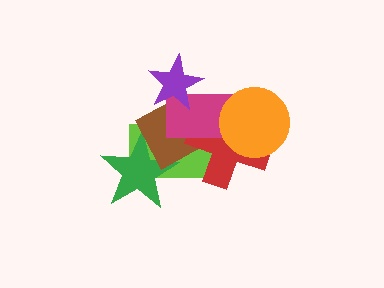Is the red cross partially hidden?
Yes, it is partially covered by another shape.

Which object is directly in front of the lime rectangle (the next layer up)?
The green star is directly in front of the lime rectangle.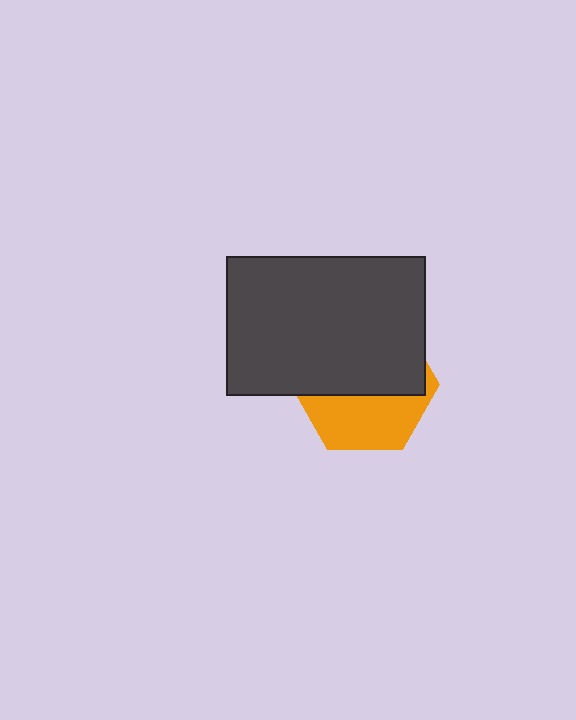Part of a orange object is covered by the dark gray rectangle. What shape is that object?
It is a hexagon.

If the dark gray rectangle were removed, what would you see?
You would see the complete orange hexagon.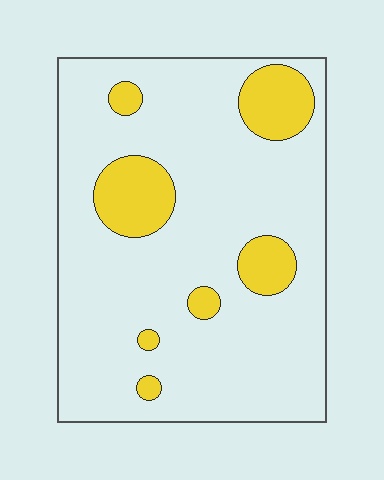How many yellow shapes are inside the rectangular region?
7.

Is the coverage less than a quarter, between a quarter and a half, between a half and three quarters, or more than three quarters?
Less than a quarter.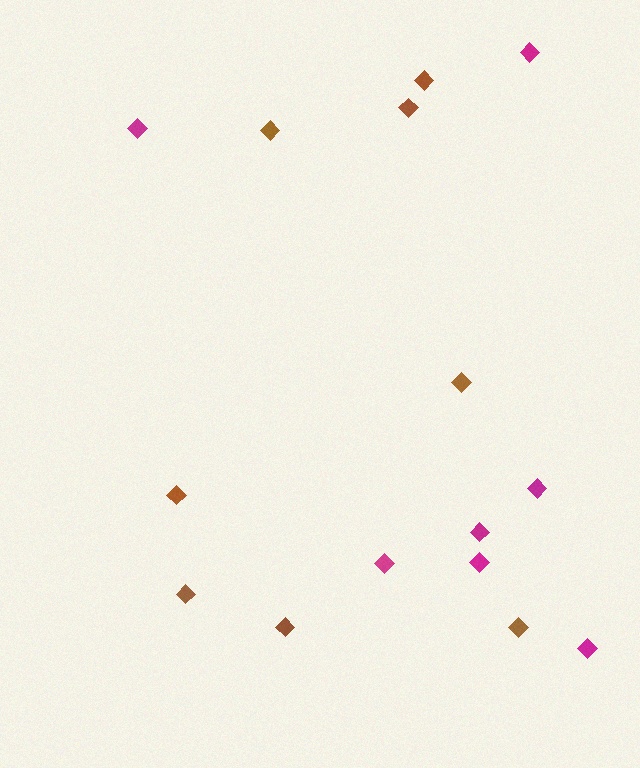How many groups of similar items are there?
There are 2 groups: one group of brown diamonds (8) and one group of magenta diamonds (7).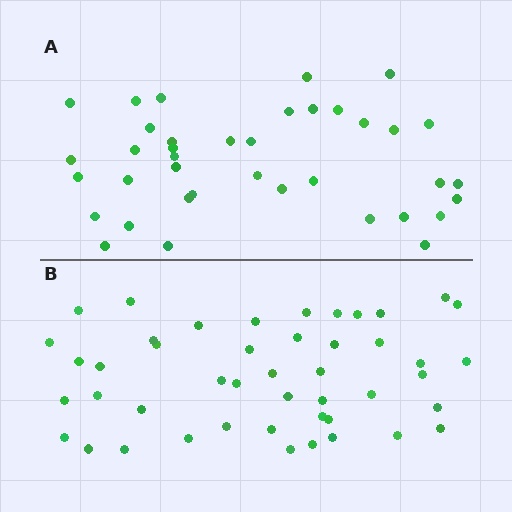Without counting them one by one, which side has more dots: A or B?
Region B (the bottom region) has more dots.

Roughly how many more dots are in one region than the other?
Region B has roughly 8 or so more dots than region A.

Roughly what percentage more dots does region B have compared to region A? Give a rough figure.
About 20% more.